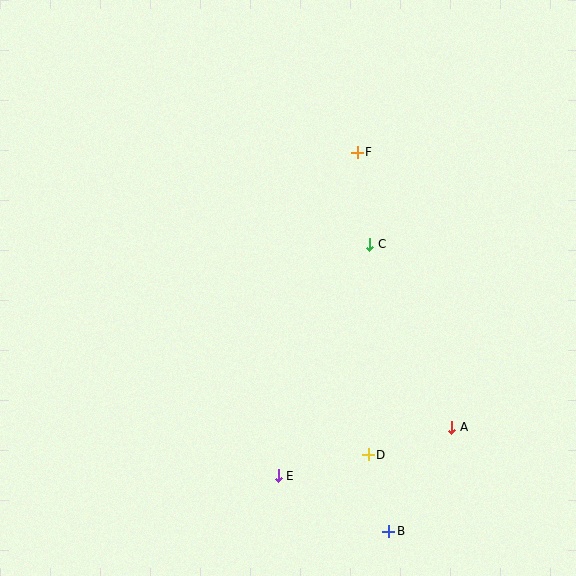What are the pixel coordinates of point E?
Point E is at (278, 476).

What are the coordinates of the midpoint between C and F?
The midpoint between C and F is at (364, 198).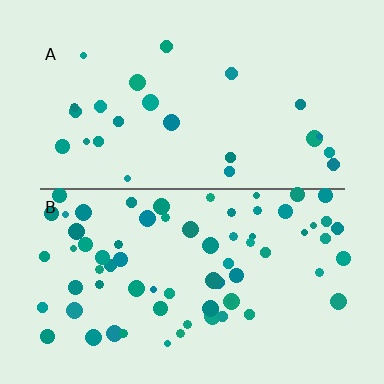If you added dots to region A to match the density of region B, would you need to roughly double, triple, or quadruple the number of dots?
Approximately triple.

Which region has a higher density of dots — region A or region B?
B (the bottom).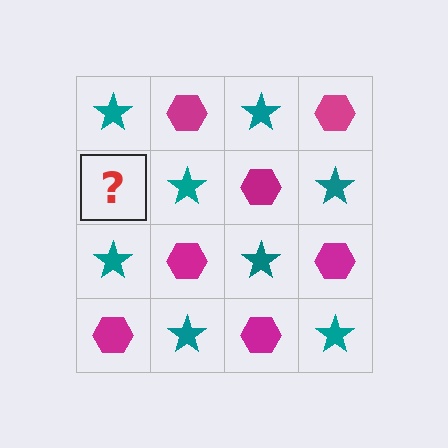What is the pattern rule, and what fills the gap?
The rule is that it alternates teal star and magenta hexagon in a checkerboard pattern. The gap should be filled with a magenta hexagon.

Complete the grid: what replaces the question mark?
The question mark should be replaced with a magenta hexagon.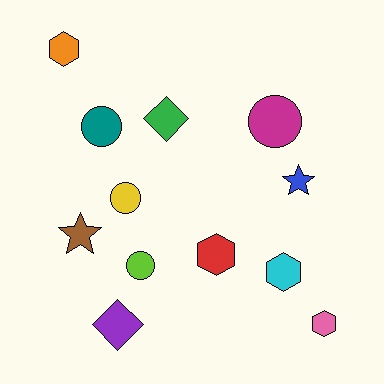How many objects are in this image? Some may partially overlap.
There are 12 objects.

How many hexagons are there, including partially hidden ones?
There are 4 hexagons.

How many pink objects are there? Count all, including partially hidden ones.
There is 1 pink object.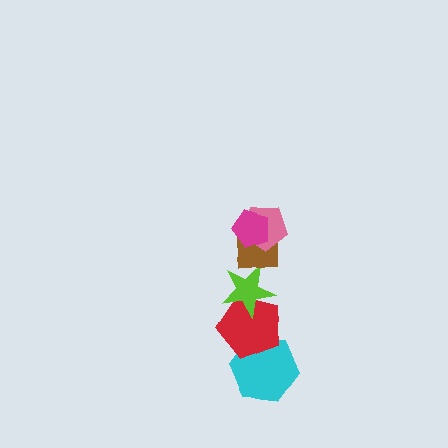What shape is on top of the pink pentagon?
The magenta pentagon is on top of the pink pentagon.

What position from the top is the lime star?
The lime star is 4th from the top.